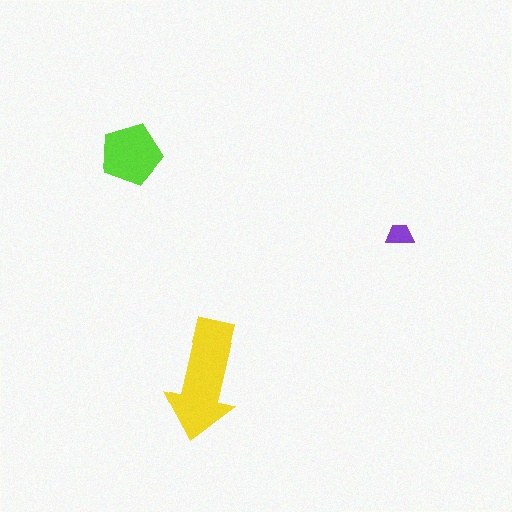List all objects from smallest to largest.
The purple trapezoid, the lime pentagon, the yellow arrow.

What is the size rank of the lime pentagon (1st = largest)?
2nd.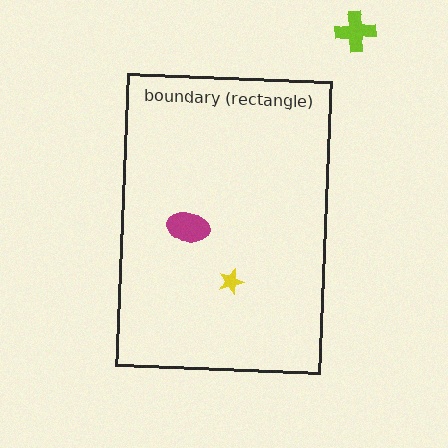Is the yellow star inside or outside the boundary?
Inside.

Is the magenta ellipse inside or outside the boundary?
Inside.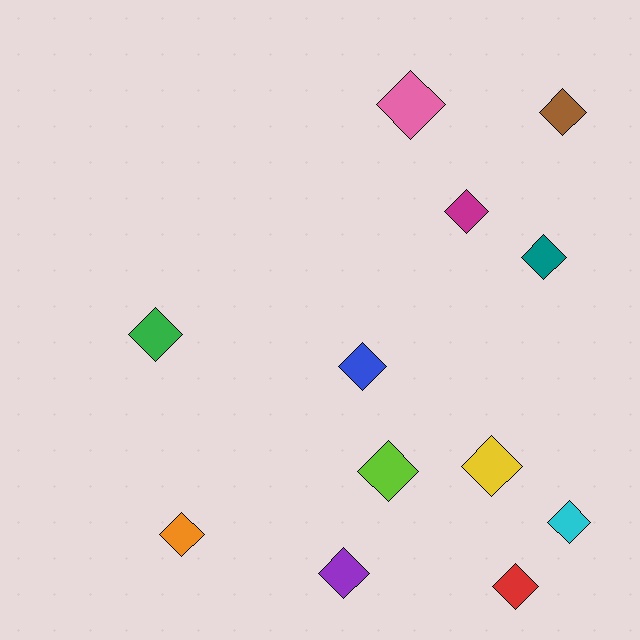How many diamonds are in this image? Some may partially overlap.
There are 12 diamonds.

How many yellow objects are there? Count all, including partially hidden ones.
There is 1 yellow object.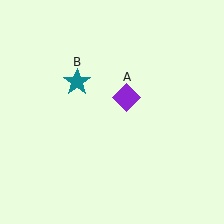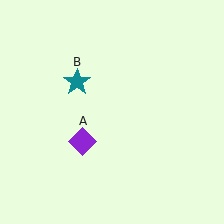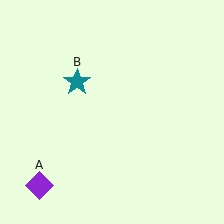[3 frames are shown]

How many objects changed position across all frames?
1 object changed position: purple diamond (object A).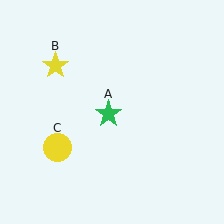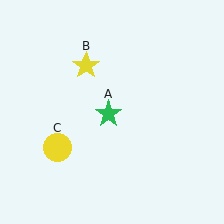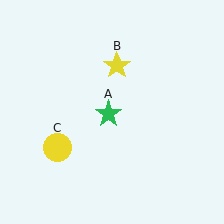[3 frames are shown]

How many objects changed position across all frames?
1 object changed position: yellow star (object B).